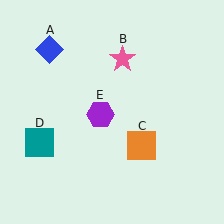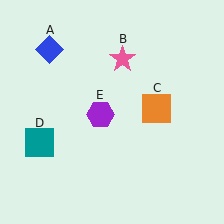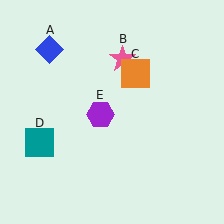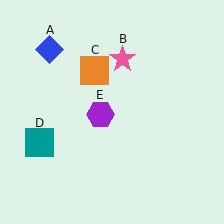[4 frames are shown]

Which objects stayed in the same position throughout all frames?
Blue diamond (object A) and pink star (object B) and teal square (object D) and purple hexagon (object E) remained stationary.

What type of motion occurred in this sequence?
The orange square (object C) rotated counterclockwise around the center of the scene.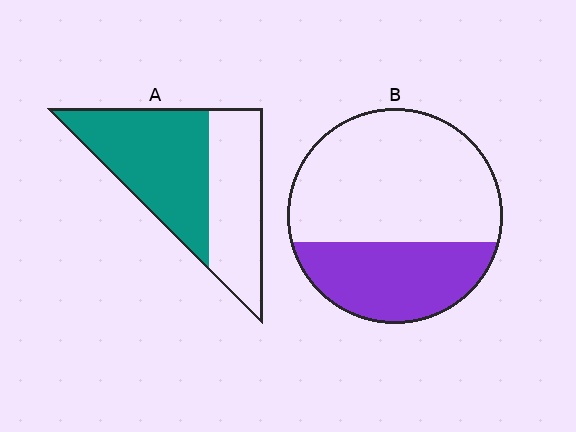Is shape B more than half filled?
No.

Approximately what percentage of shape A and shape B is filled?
A is approximately 55% and B is approximately 35%.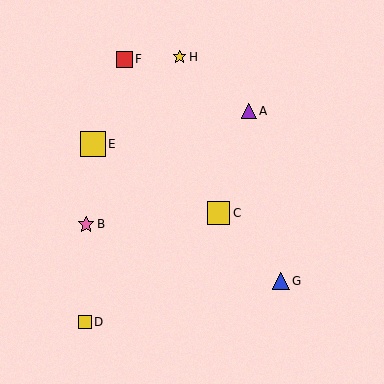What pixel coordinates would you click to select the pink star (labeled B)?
Click at (86, 224) to select the pink star B.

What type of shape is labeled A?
Shape A is a purple triangle.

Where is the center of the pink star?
The center of the pink star is at (86, 224).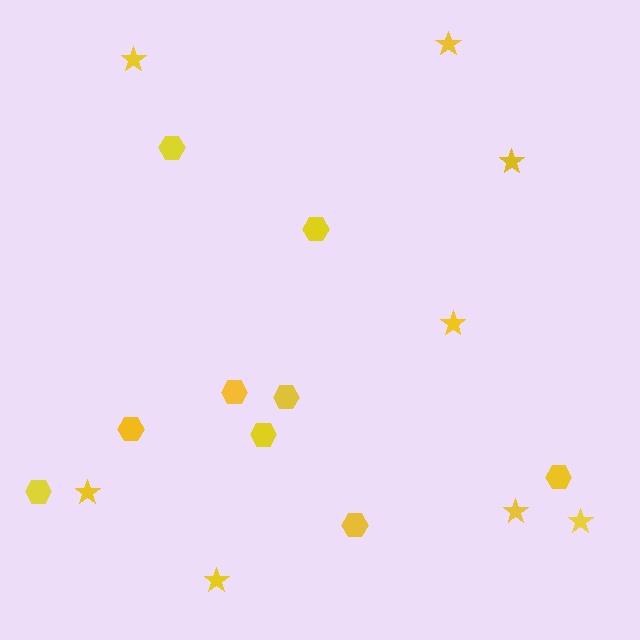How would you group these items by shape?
There are 2 groups: one group of hexagons (9) and one group of stars (8).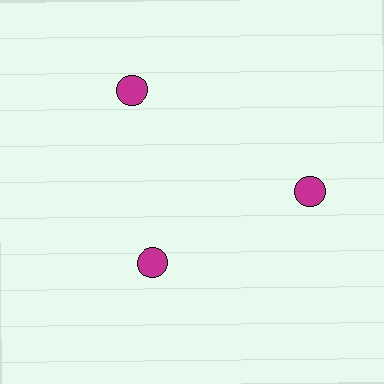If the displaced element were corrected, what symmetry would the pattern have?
It would have 3-fold rotational symmetry — the pattern would map onto itself every 120 degrees.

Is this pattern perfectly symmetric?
No. The 3 magenta circles are arranged in a ring, but one element near the 7 o'clock position is pulled inward toward the center, breaking the 3-fold rotational symmetry.